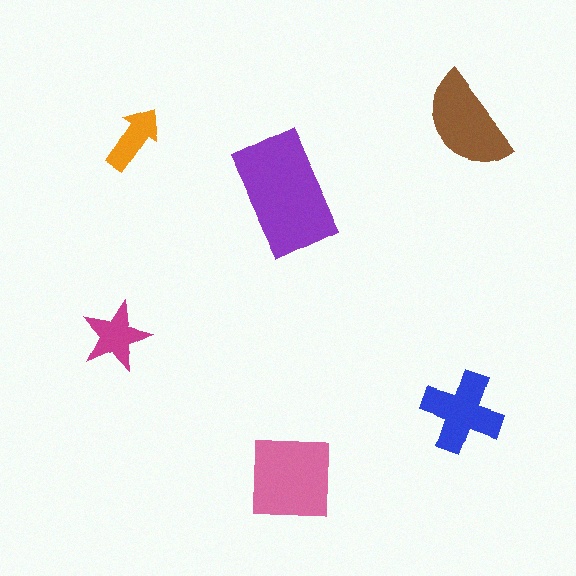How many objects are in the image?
There are 6 objects in the image.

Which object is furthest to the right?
The blue cross is rightmost.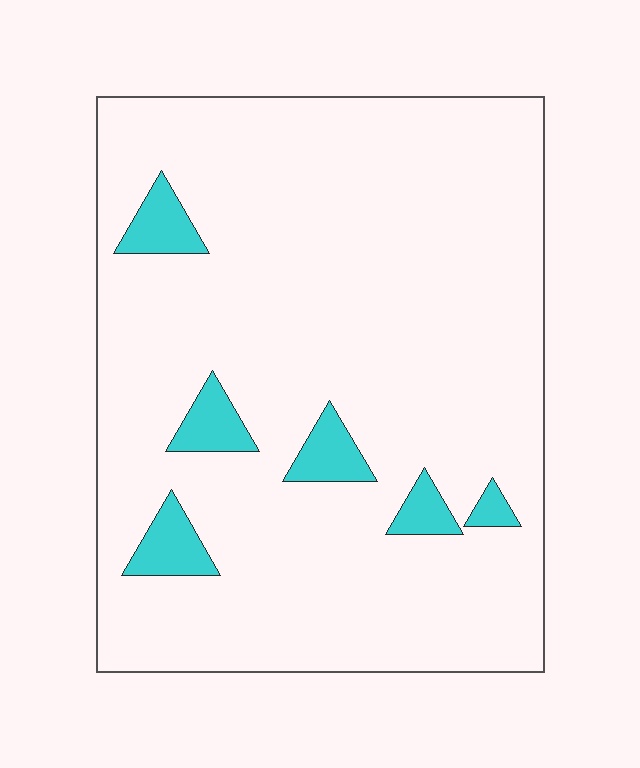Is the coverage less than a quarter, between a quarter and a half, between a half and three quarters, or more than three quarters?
Less than a quarter.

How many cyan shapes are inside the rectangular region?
6.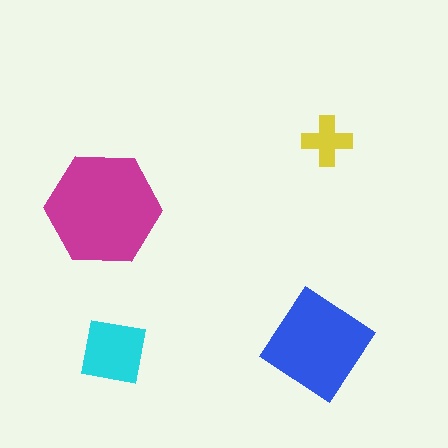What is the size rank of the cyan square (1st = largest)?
3rd.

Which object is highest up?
The yellow cross is topmost.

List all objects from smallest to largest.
The yellow cross, the cyan square, the blue diamond, the magenta hexagon.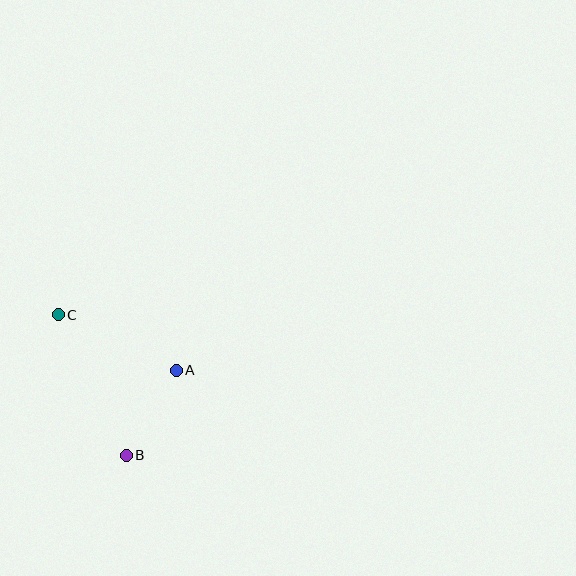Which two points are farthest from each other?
Points B and C are farthest from each other.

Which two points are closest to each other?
Points A and B are closest to each other.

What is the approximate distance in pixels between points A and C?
The distance between A and C is approximately 130 pixels.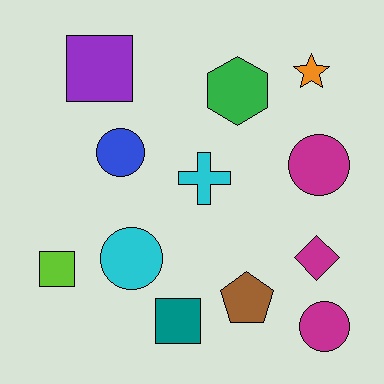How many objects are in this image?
There are 12 objects.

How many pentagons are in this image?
There is 1 pentagon.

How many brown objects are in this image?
There is 1 brown object.